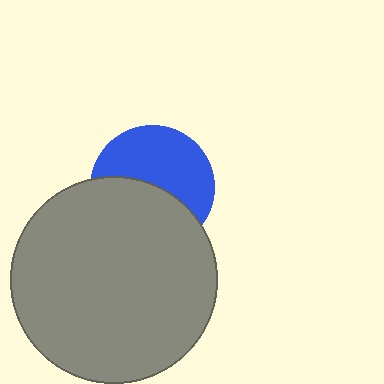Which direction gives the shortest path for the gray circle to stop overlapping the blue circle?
Moving down gives the shortest separation.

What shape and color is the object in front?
The object in front is a gray circle.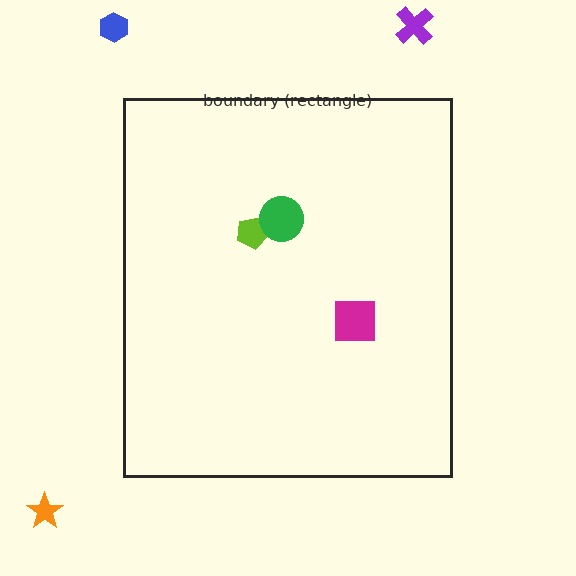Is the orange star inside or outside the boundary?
Outside.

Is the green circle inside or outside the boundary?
Inside.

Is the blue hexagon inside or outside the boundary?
Outside.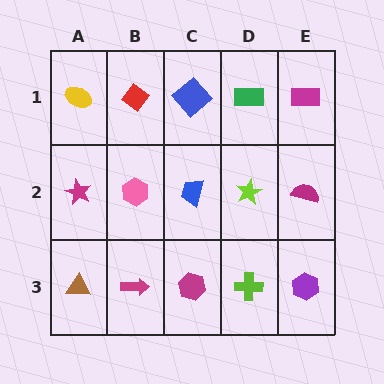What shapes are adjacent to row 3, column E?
A magenta semicircle (row 2, column E), a lime cross (row 3, column D).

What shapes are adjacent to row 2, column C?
A blue diamond (row 1, column C), a magenta hexagon (row 3, column C), a pink hexagon (row 2, column B), a lime star (row 2, column D).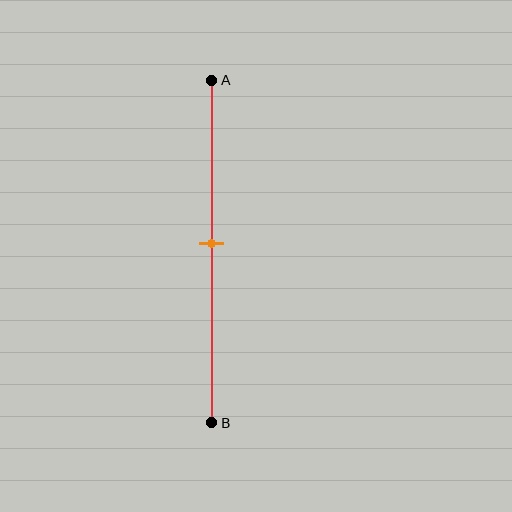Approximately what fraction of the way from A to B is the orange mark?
The orange mark is approximately 50% of the way from A to B.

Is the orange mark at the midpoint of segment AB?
Yes, the mark is approximately at the midpoint.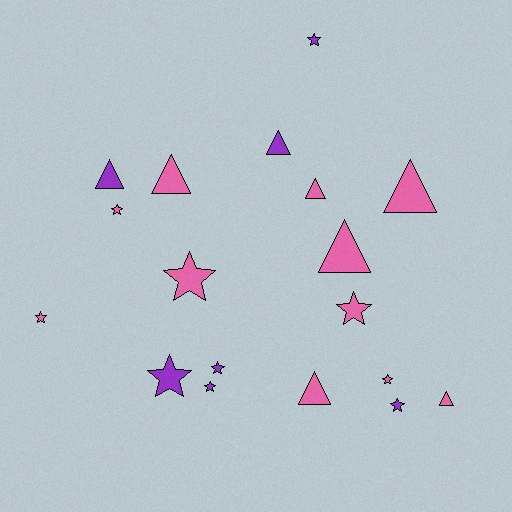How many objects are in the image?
There are 18 objects.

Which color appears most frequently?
Pink, with 11 objects.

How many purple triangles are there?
There are 2 purple triangles.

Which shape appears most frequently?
Star, with 10 objects.